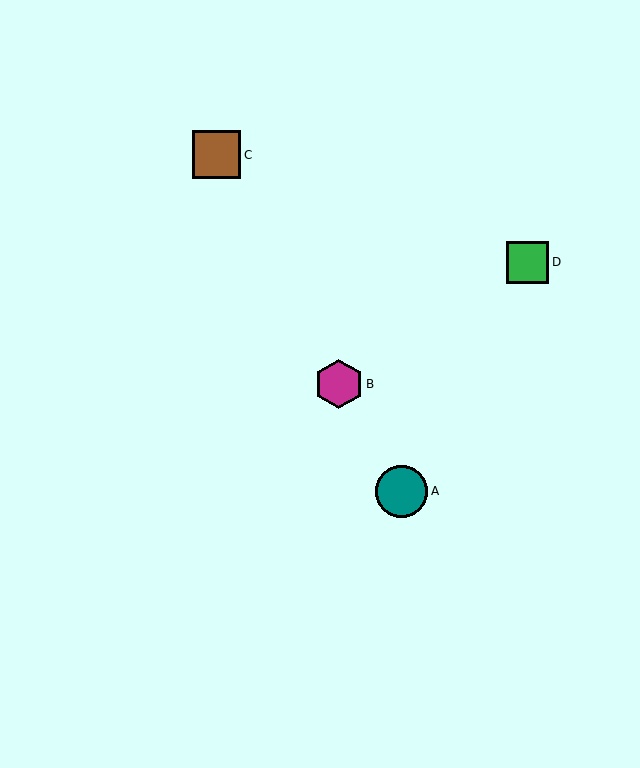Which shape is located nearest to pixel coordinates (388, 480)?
The teal circle (labeled A) at (402, 491) is nearest to that location.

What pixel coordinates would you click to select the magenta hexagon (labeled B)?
Click at (339, 384) to select the magenta hexagon B.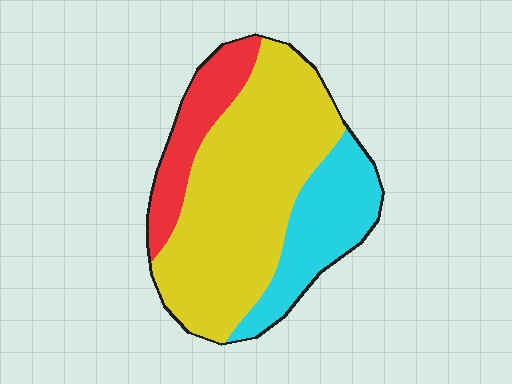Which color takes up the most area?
Yellow, at roughly 60%.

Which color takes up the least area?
Red, at roughly 15%.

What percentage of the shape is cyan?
Cyan takes up less than a quarter of the shape.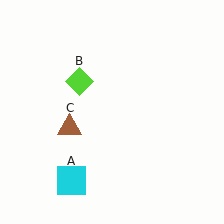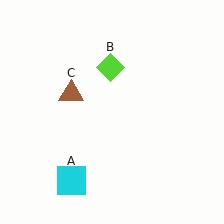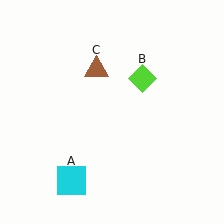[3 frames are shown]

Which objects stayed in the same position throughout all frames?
Cyan square (object A) remained stationary.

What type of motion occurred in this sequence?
The lime diamond (object B), brown triangle (object C) rotated clockwise around the center of the scene.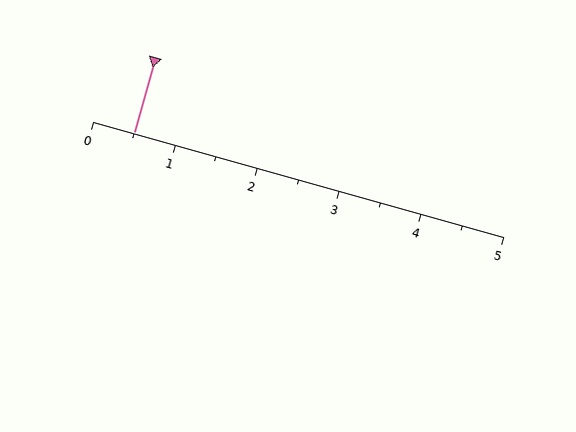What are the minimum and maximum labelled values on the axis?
The axis runs from 0 to 5.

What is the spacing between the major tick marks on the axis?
The major ticks are spaced 1 apart.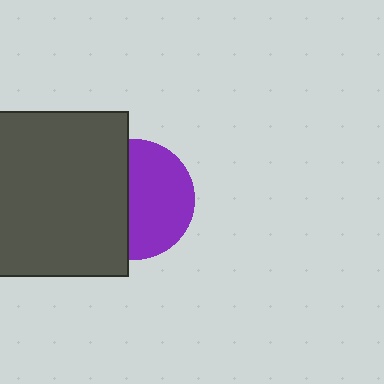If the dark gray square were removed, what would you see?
You would see the complete purple circle.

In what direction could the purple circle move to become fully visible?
The purple circle could move right. That would shift it out from behind the dark gray square entirely.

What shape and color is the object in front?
The object in front is a dark gray square.